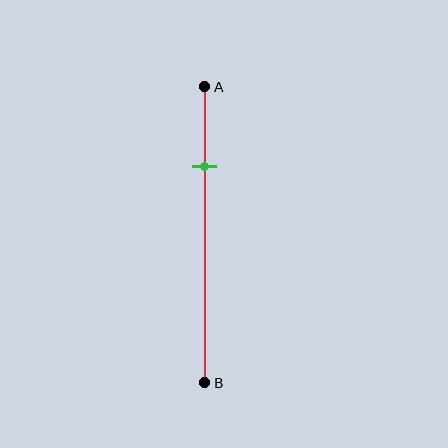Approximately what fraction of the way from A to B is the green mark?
The green mark is approximately 25% of the way from A to B.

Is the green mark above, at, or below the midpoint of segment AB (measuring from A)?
The green mark is above the midpoint of segment AB.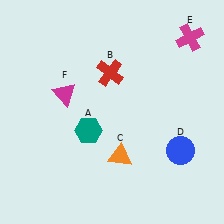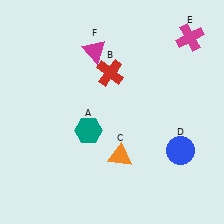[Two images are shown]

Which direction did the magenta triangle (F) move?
The magenta triangle (F) moved up.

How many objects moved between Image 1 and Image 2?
1 object moved between the two images.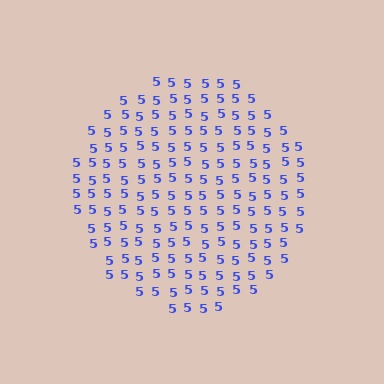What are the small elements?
The small elements are digit 5's.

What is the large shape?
The large shape is a circle.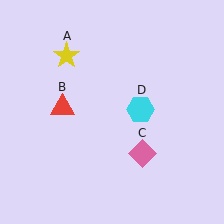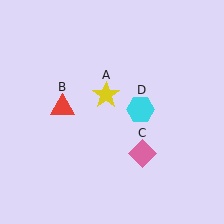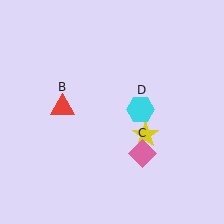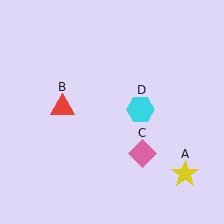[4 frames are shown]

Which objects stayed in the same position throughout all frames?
Red triangle (object B) and pink diamond (object C) and cyan hexagon (object D) remained stationary.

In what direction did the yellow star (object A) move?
The yellow star (object A) moved down and to the right.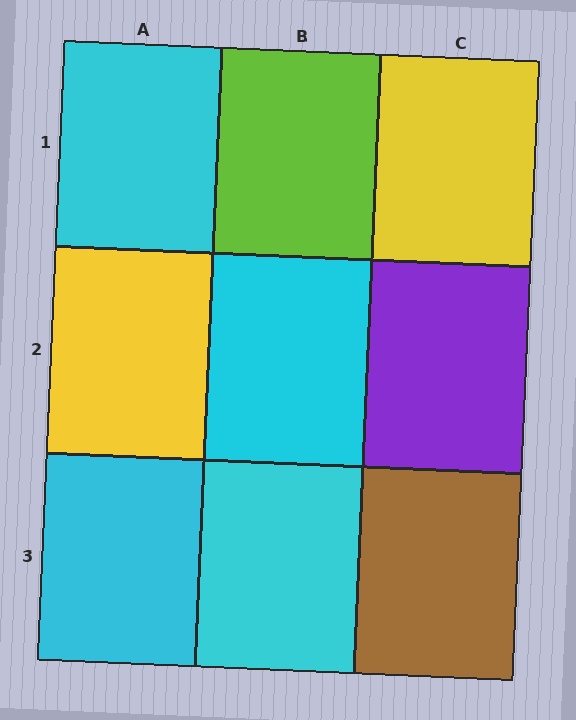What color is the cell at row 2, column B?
Cyan.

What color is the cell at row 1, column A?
Cyan.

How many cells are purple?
1 cell is purple.